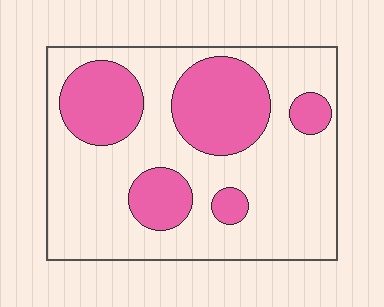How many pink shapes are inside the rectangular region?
5.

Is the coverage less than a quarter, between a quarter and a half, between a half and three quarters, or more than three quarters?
Between a quarter and a half.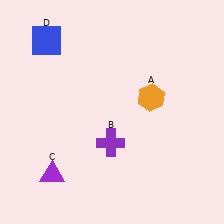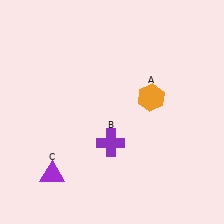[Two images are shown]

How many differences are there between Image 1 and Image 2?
There is 1 difference between the two images.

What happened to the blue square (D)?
The blue square (D) was removed in Image 2. It was in the top-left area of Image 1.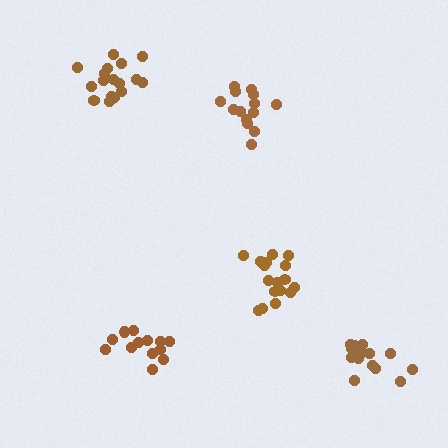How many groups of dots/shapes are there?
There are 5 groups.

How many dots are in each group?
Group 1: 17 dots, Group 2: 14 dots, Group 3: 13 dots, Group 4: 15 dots, Group 5: 17 dots (76 total).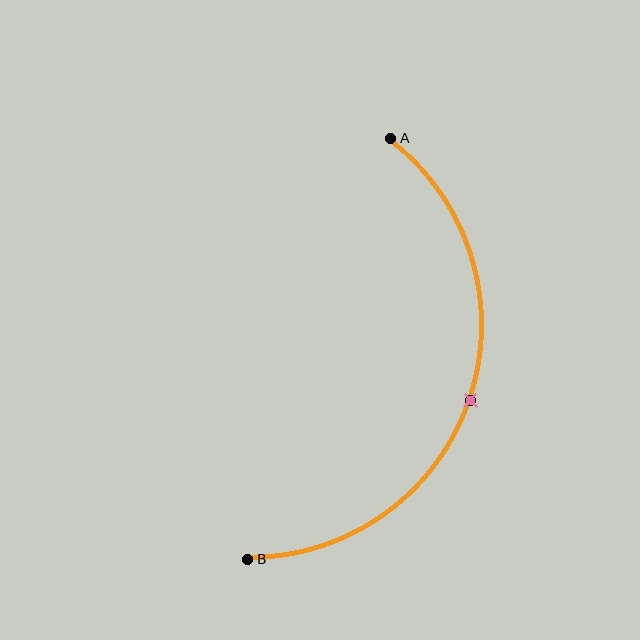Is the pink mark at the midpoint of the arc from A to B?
Yes. The pink mark lies on the arc at equal arc-length from both A and B — it is the arc midpoint.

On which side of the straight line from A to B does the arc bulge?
The arc bulges to the right of the straight line connecting A and B.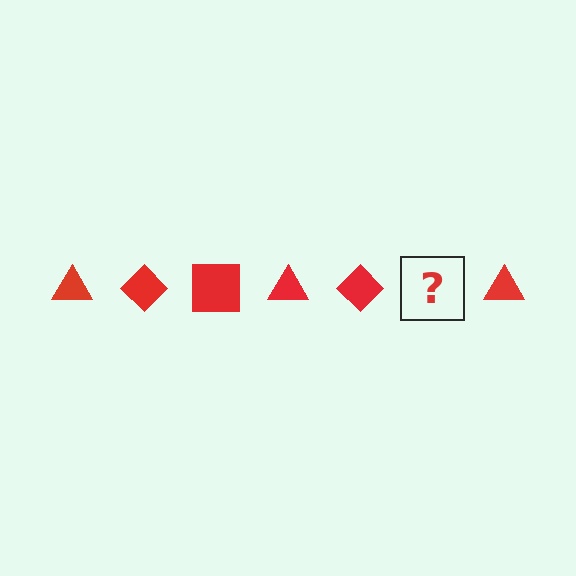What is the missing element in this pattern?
The missing element is a red square.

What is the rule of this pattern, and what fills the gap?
The rule is that the pattern cycles through triangle, diamond, square shapes in red. The gap should be filled with a red square.